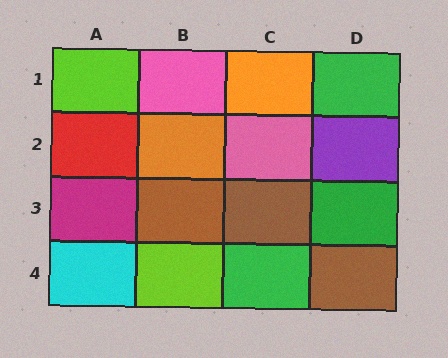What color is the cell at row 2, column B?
Orange.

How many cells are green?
3 cells are green.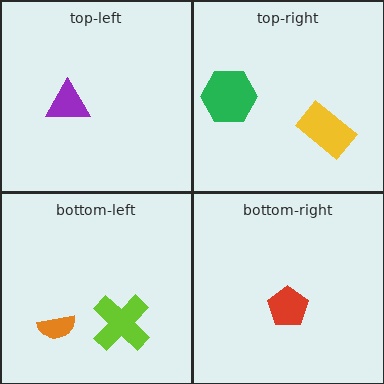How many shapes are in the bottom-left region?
2.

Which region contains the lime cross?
The bottom-left region.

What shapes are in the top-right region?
The green hexagon, the yellow rectangle.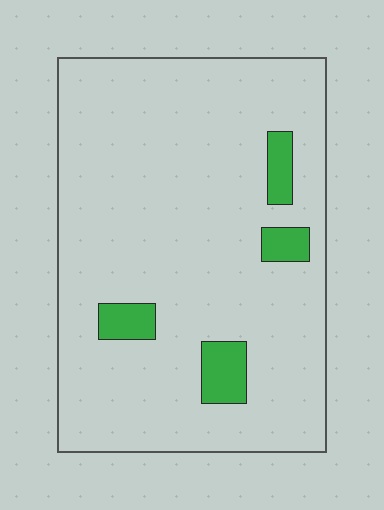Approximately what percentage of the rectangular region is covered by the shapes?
Approximately 10%.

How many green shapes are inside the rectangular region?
4.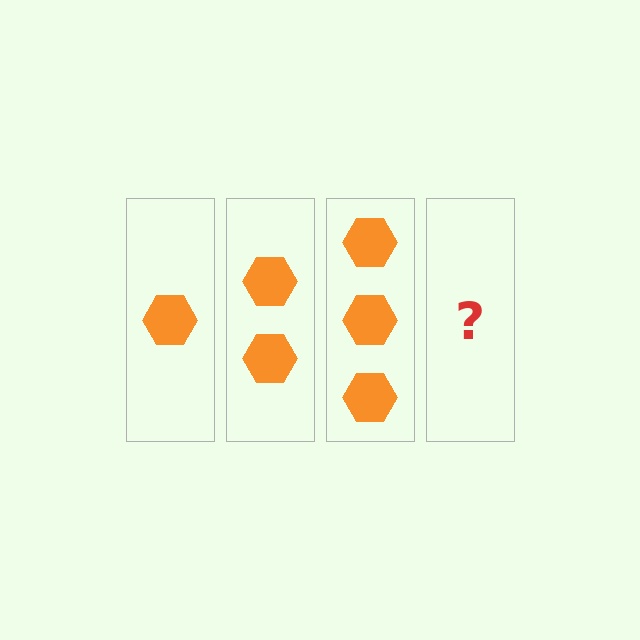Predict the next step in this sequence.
The next step is 4 hexagons.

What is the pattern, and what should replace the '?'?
The pattern is that each step adds one more hexagon. The '?' should be 4 hexagons.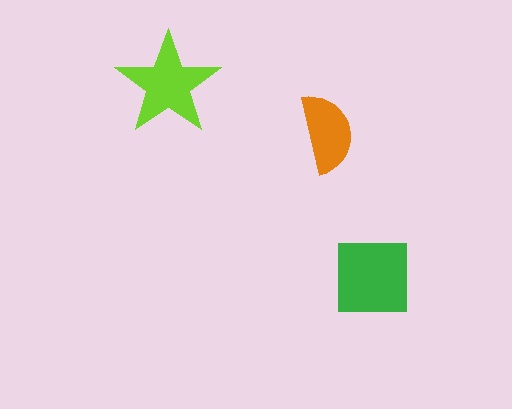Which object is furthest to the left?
The lime star is leftmost.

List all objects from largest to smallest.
The green square, the lime star, the orange semicircle.